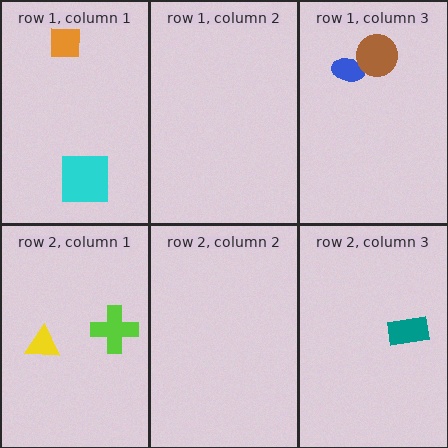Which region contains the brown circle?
The row 1, column 3 region.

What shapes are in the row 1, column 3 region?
The blue ellipse, the brown circle.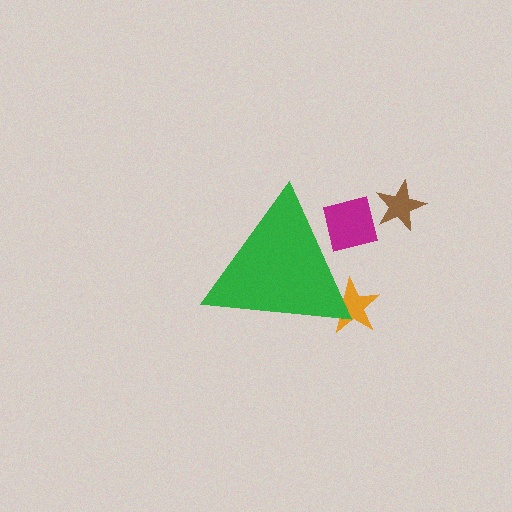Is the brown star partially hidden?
No, the brown star is fully visible.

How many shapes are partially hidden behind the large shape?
2 shapes are partially hidden.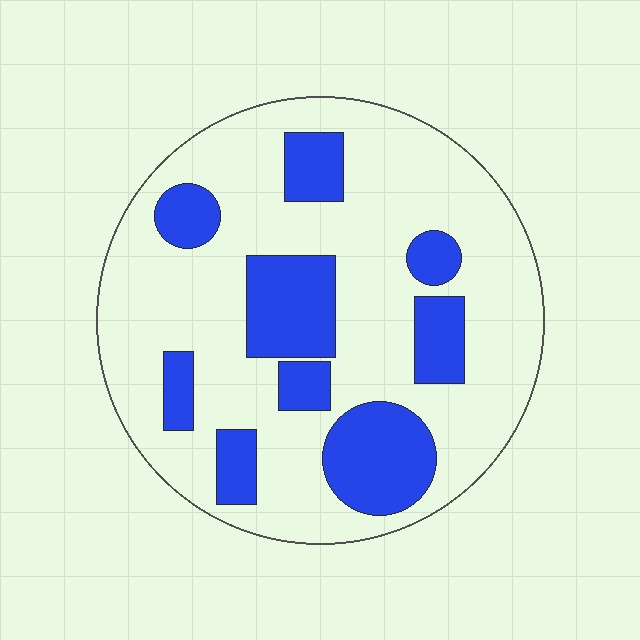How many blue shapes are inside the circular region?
9.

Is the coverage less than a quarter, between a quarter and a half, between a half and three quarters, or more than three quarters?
Between a quarter and a half.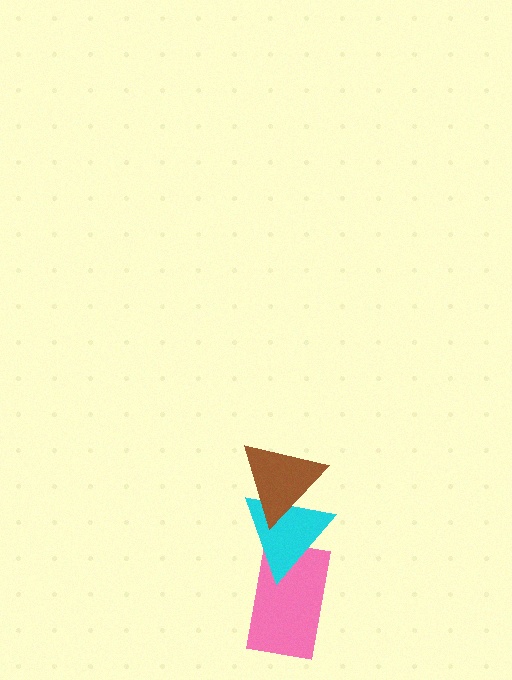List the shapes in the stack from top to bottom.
From top to bottom: the brown triangle, the cyan triangle, the pink rectangle.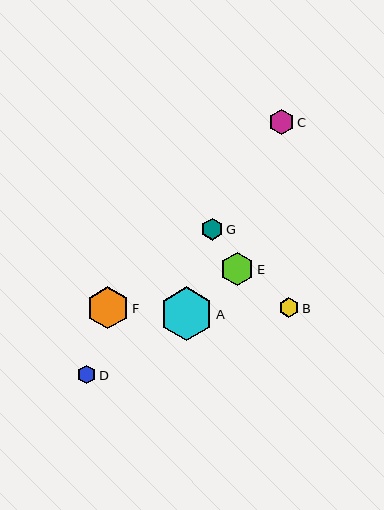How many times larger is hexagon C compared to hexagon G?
Hexagon C is approximately 1.1 times the size of hexagon G.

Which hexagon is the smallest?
Hexagon D is the smallest with a size of approximately 19 pixels.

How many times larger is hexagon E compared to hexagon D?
Hexagon E is approximately 1.8 times the size of hexagon D.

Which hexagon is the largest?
Hexagon A is the largest with a size of approximately 54 pixels.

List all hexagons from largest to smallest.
From largest to smallest: A, F, E, C, G, B, D.